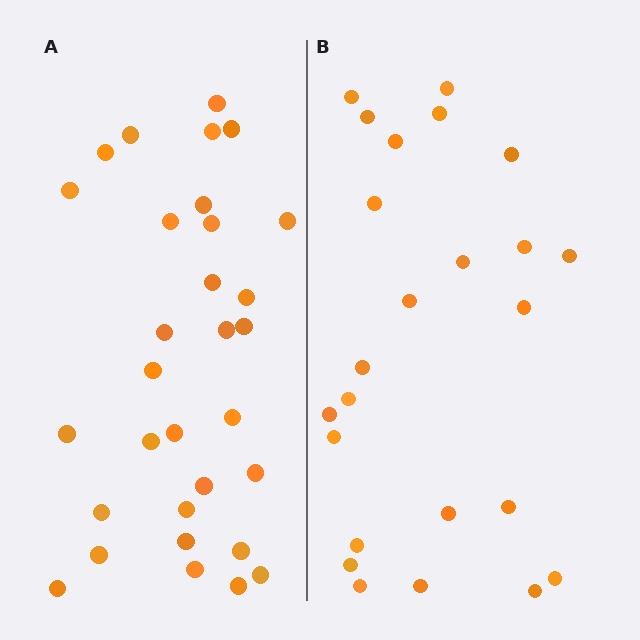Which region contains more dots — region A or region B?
Region A (the left region) has more dots.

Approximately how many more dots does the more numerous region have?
Region A has roughly 8 or so more dots than region B.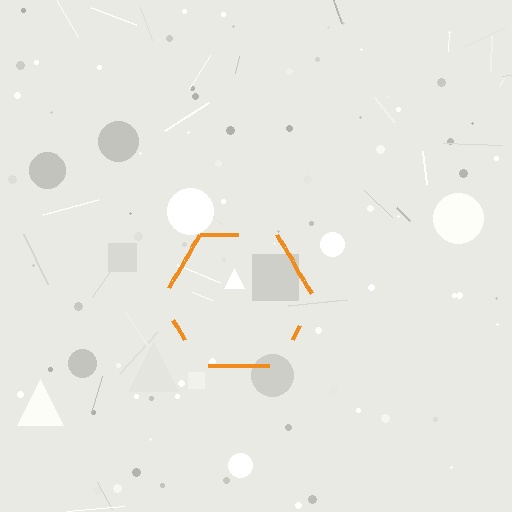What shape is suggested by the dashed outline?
The dashed outline suggests a hexagon.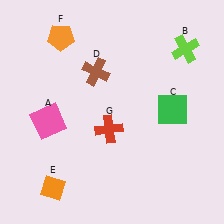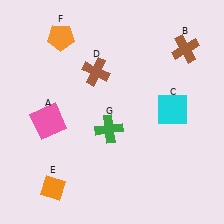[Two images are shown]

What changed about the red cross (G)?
In Image 1, G is red. In Image 2, it changed to green.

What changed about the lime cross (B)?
In Image 1, B is lime. In Image 2, it changed to brown.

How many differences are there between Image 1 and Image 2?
There are 3 differences between the two images.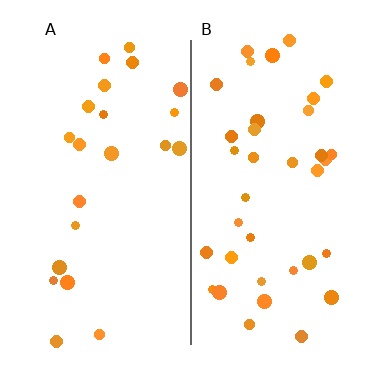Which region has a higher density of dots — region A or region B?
B (the right).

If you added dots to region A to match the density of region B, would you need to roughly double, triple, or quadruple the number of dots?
Approximately double.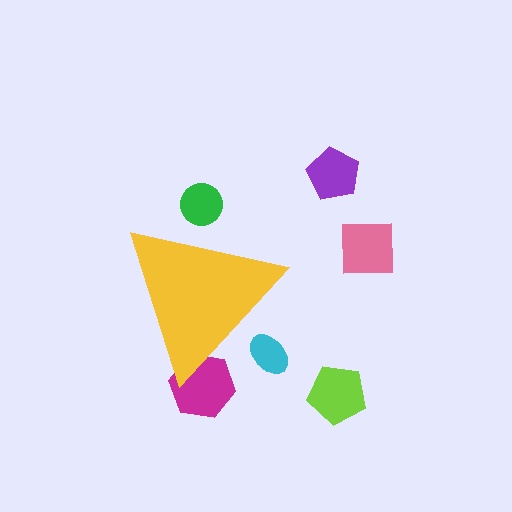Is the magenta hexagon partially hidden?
Yes, the magenta hexagon is partially hidden behind the yellow triangle.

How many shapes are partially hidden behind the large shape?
3 shapes are partially hidden.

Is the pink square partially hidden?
No, the pink square is fully visible.